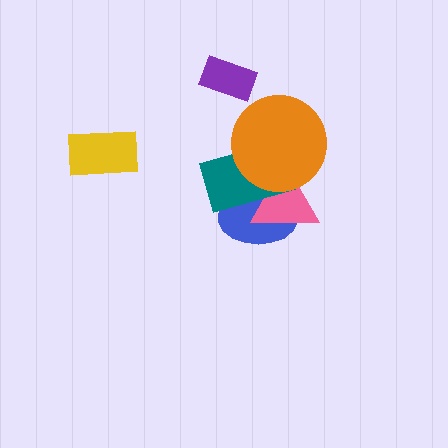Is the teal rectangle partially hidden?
Yes, it is partially covered by another shape.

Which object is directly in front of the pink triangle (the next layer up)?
The teal rectangle is directly in front of the pink triangle.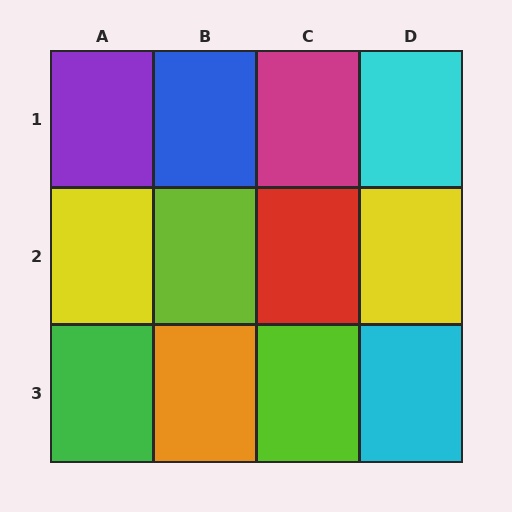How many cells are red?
1 cell is red.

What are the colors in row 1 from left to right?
Purple, blue, magenta, cyan.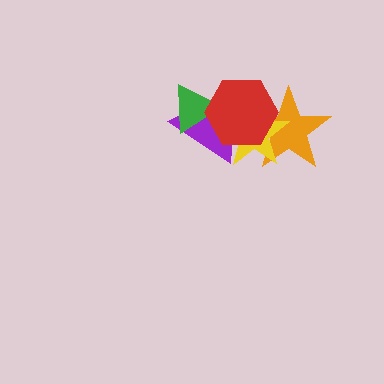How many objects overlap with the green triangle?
2 objects overlap with the green triangle.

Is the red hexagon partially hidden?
No, no other shape covers it.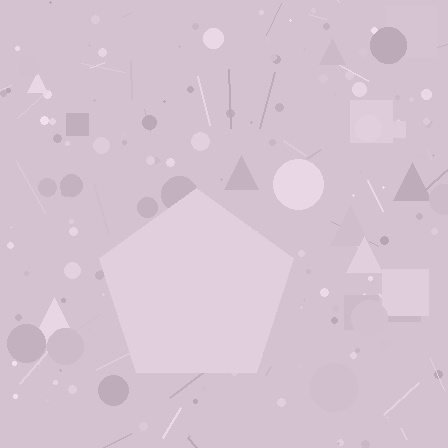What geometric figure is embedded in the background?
A pentagon is embedded in the background.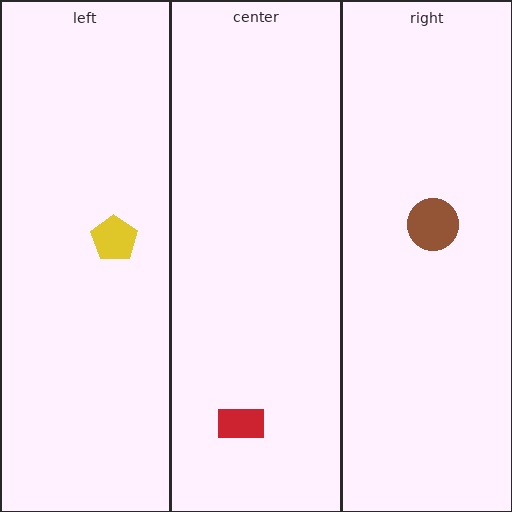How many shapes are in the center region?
1.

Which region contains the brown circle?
The right region.